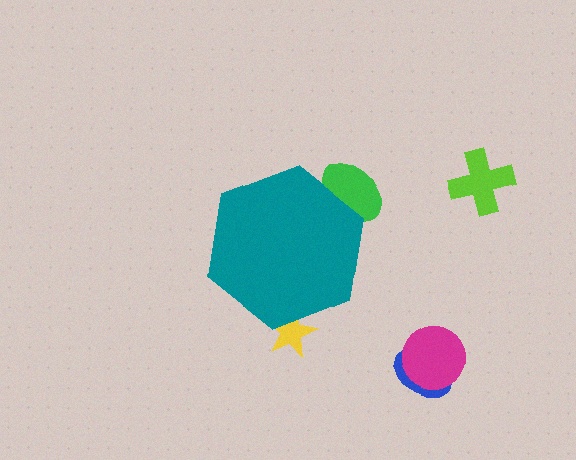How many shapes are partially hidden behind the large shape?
2 shapes are partially hidden.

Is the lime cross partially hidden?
No, the lime cross is fully visible.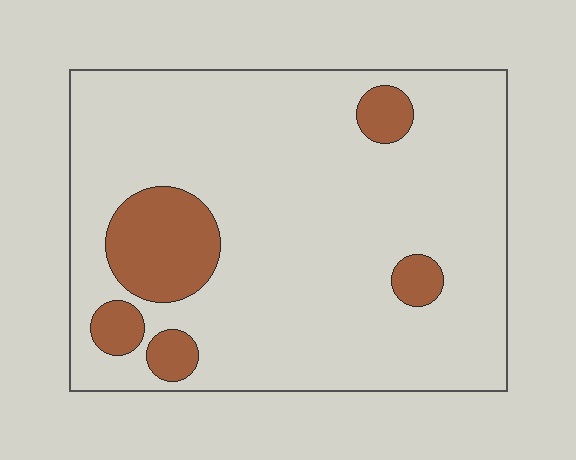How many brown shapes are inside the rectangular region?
5.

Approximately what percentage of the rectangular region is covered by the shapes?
Approximately 15%.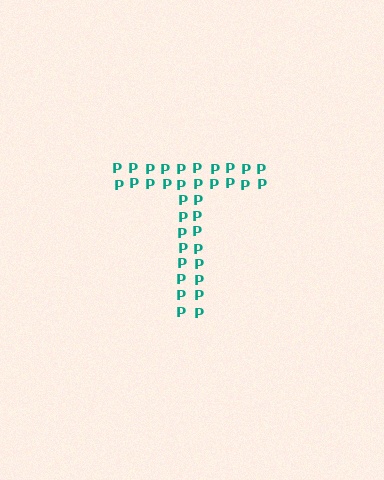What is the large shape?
The large shape is the letter T.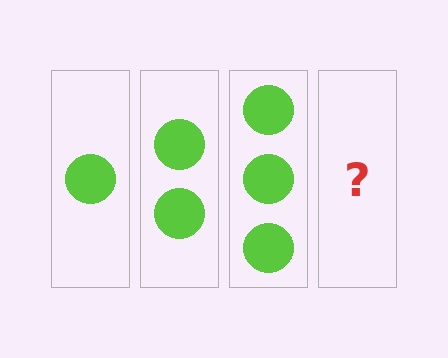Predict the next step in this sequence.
The next step is 4 circles.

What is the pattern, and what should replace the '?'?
The pattern is that each step adds one more circle. The '?' should be 4 circles.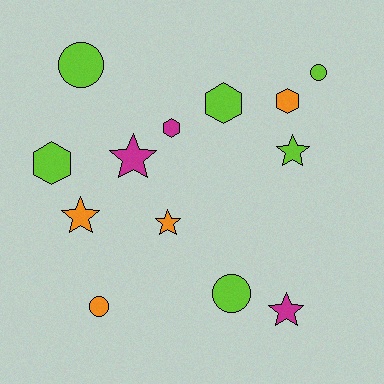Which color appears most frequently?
Lime, with 6 objects.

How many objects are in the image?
There are 13 objects.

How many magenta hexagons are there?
There is 1 magenta hexagon.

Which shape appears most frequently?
Star, with 5 objects.